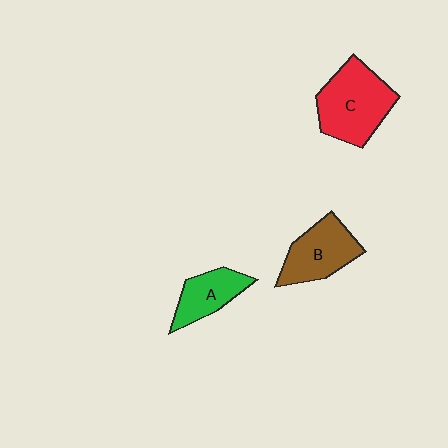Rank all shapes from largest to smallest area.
From largest to smallest: C (red), B (brown), A (green).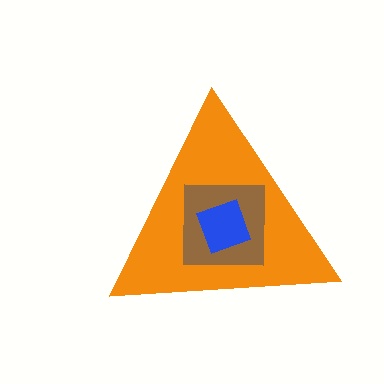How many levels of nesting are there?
3.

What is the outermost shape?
The orange triangle.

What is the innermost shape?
The blue diamond.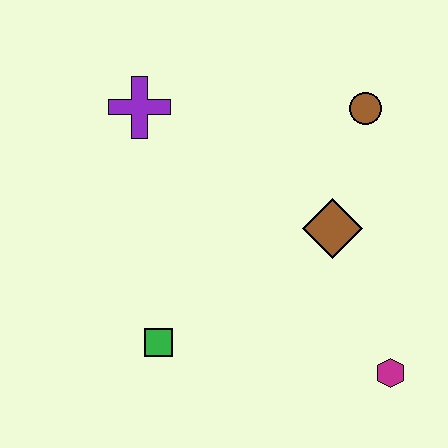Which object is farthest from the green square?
The brown circle is farthest from the green square.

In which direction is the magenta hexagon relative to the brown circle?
The magenta hexagon is below the brown circle.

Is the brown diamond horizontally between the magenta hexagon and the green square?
Yes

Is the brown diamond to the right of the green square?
Yes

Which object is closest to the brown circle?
The brown diamond is closest to the brown circle.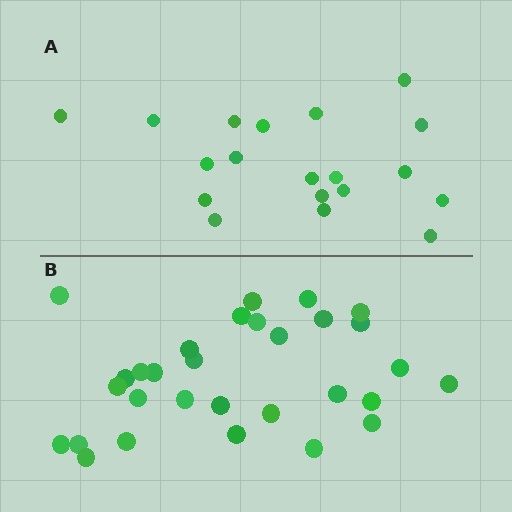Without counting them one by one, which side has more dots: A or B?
Region B (the bottom region) has more dots.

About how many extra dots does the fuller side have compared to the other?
Region B has roughly 12 or so more dots than region A.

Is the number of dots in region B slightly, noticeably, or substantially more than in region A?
Region B has substantially more. The ratio is roughly 1.6 to 1.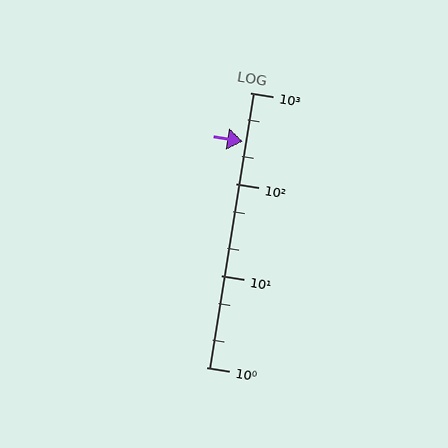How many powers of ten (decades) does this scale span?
The scale spans 3 decades, from 1 to 1000.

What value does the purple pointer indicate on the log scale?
The pointer indicates approximately 290.